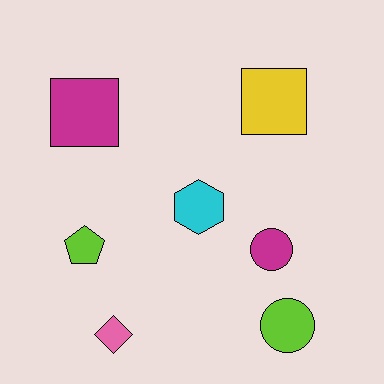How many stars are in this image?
There are no stars.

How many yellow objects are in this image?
There is 1 yellow object.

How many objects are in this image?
There are 7 objects.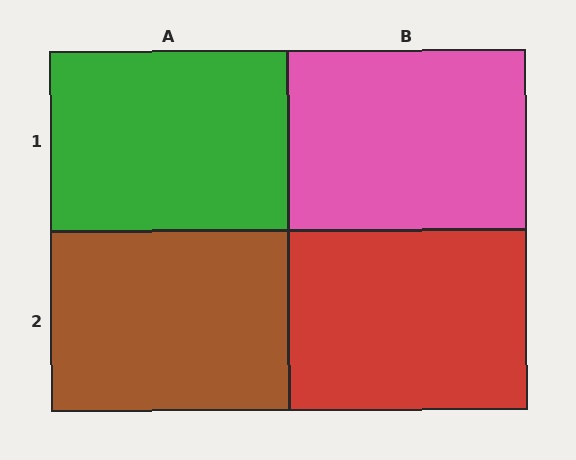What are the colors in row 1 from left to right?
Green, pink.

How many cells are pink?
1 cell is pink.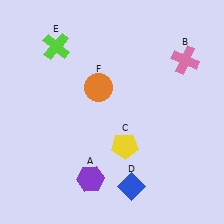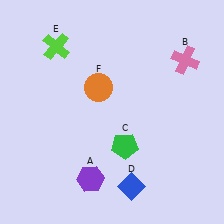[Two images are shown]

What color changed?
The pentagon (C) changed from yellow in Image 1 to green in Image 2.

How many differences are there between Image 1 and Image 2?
There is 1 difference between the two images.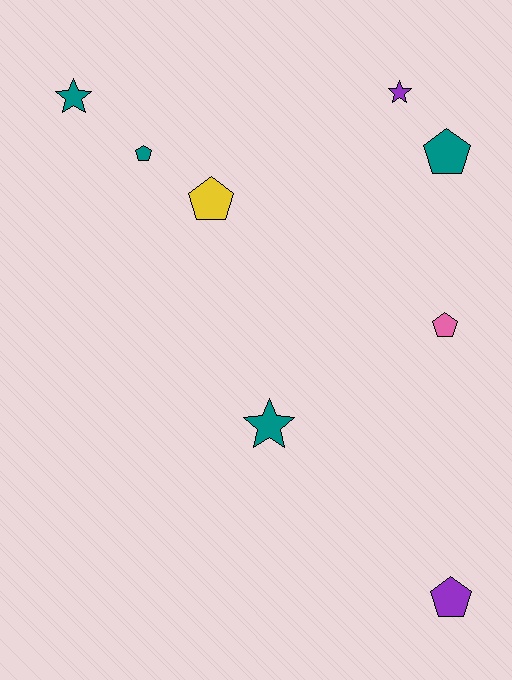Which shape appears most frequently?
Pentagon, with 5 objects.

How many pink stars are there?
There are no pink stars.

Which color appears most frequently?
Teal, with 4 objects.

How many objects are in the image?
There are 8 objects.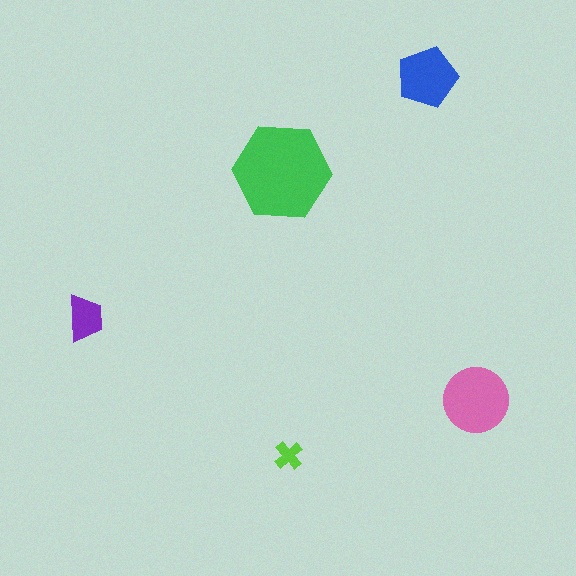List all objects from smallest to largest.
The lime cross, the purple trapezoid, the blue pentagon, the pink circle, the green hexagon.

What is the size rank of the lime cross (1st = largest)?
5th.